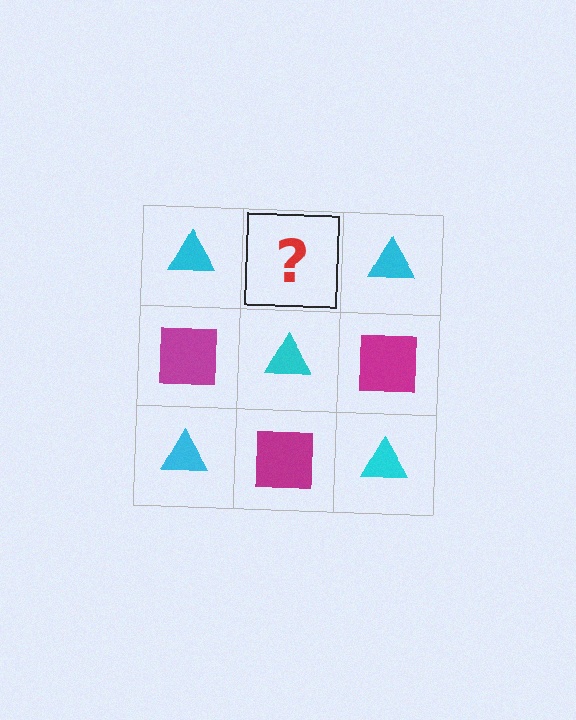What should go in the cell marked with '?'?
The missing cell should contain a magenta square.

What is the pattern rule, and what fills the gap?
The rule is that it alternates cyan triangle and magenta square in a checkerboard pattern. The gap should be filled with a magenta square.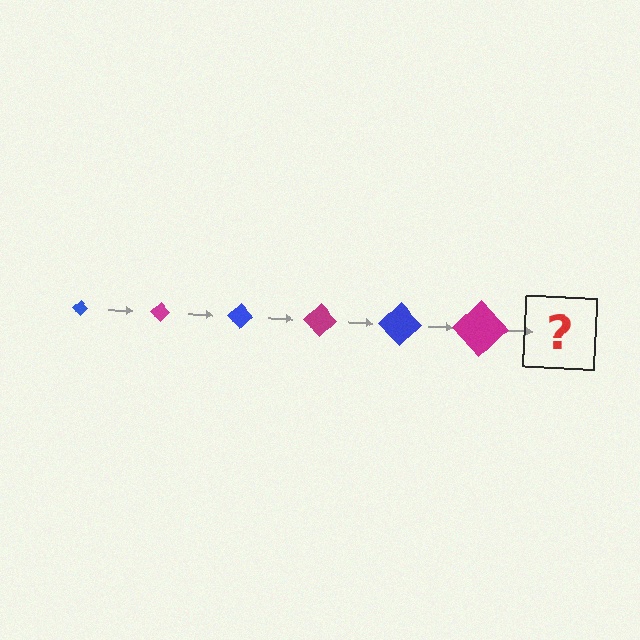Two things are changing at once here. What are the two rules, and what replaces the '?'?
The two rules are that the diamond grows larger each step and the color cycles through blue and magenta. The '?' should be a blue diamond, larger than the previous one.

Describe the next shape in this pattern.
It should be a blue diamond, larger than the previous one.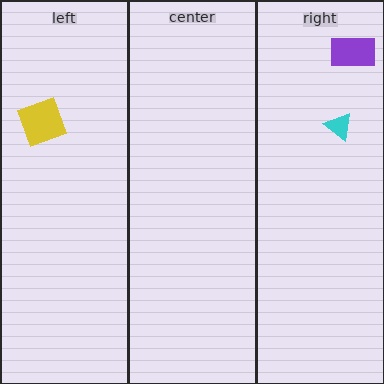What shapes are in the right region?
The purple rectangle, the cyan triangle.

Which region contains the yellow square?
The left region.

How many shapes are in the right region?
2.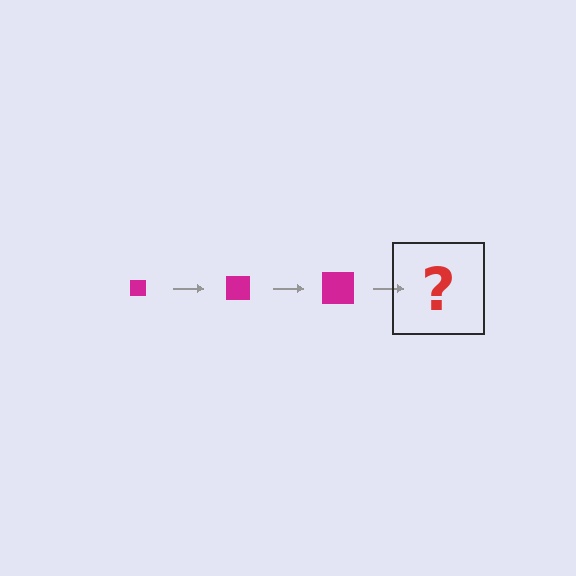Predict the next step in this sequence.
The next step is a magenta square, larger than the previous one.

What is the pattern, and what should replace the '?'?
The pattern is that the square gets progressively larger each step. The '?' should be a magenta square, larger than the previous one.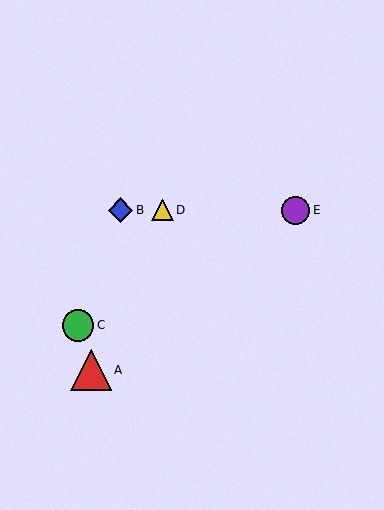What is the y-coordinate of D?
Object D is at y≈210.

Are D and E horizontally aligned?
Yes, both are at y≈210.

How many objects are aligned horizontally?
3 objects (B, D, E) are aligned horizontally.